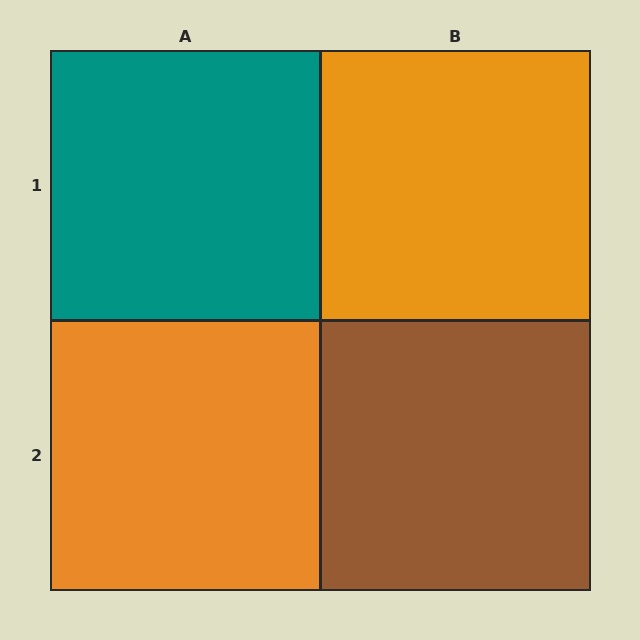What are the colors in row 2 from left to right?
Orange, brown.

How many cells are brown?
1 cell is brown.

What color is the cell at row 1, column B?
Orange.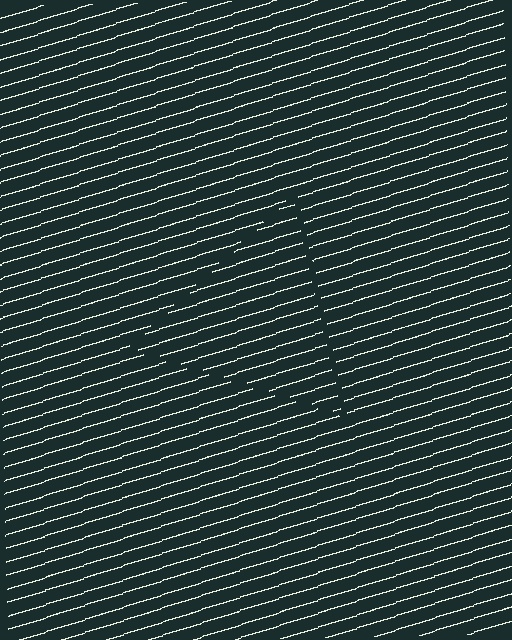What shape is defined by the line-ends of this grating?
An illusory triangle. The interior of the shape contains the same grating, shifted by half a period — the contour is defined by the phase discontinuity where line-ends from the inner and outer gratings abut.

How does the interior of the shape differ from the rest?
The interior of the shape contains the same grating, shifted by half a period — the contour is defined by the phase discontinuity where line-ends from the inner and outer gratings abut.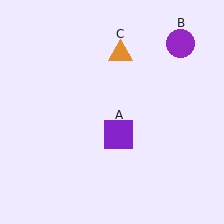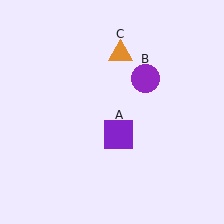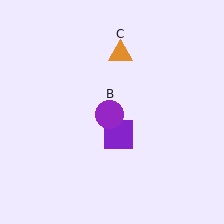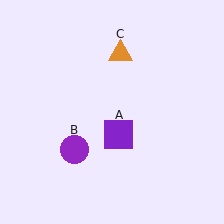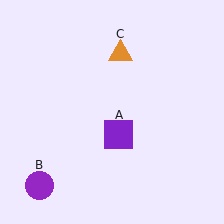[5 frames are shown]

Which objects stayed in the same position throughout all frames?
Purple square (object A) and orange triangle (object C) remained stationary.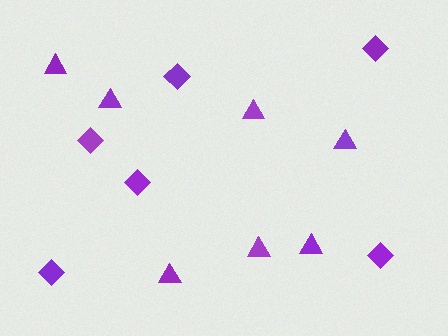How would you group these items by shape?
There are 2 groups: one group of diamonds (6) and one group of triangles (7).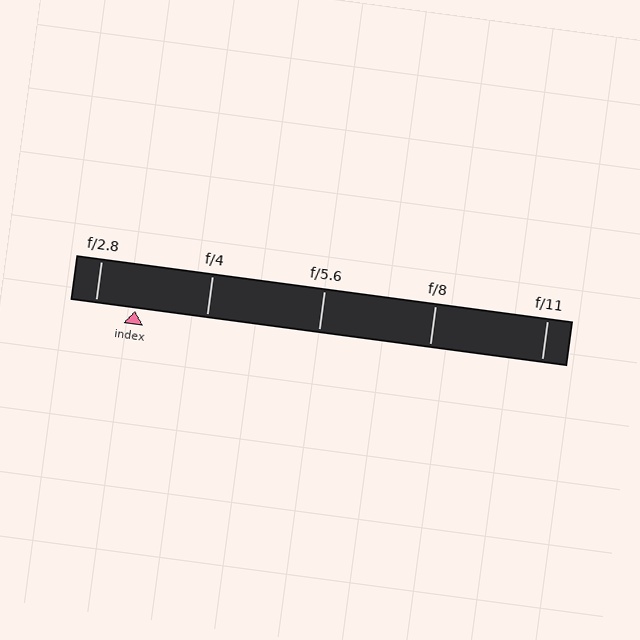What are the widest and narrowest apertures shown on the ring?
The widest aperture shown is f/2.8 and the narrowest is f/11.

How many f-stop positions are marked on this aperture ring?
There are 5 f-stop positions marked.